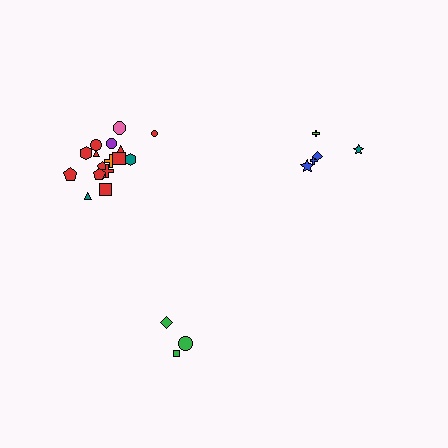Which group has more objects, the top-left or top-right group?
The top-left group.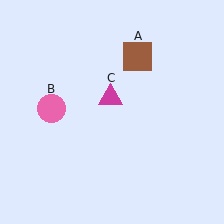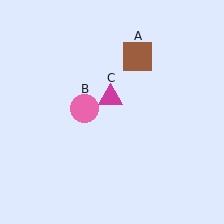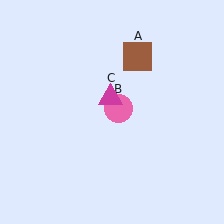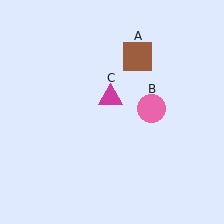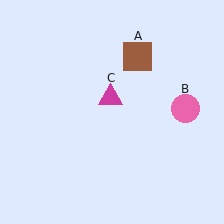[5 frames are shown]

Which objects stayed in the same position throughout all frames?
Brown square (object A) and magenta triangle (object C) remained stationary.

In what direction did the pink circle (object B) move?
The pink circle (object B) moved right.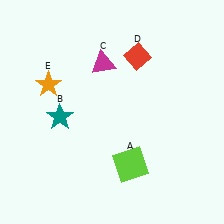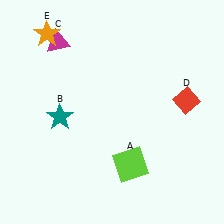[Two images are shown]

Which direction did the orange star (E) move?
The orange star (E) moved up.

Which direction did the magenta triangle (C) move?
The magenta triangle (C) moved left.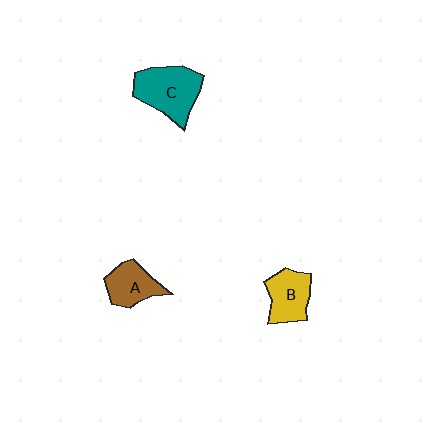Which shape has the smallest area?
Shape A (brown).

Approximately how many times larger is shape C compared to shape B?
Approximately 1.4 times.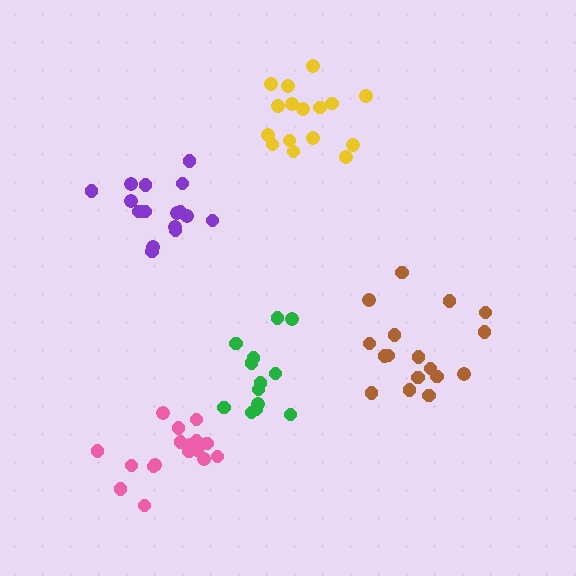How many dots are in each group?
Group 1: 13 dots, Group 2: 16 dots, Group 3: 17 dots, Group 4: 16 dots, Group 5: 17 dots (79 total).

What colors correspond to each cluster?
The clusters are colored: green, yellow, brown, purple, pink.